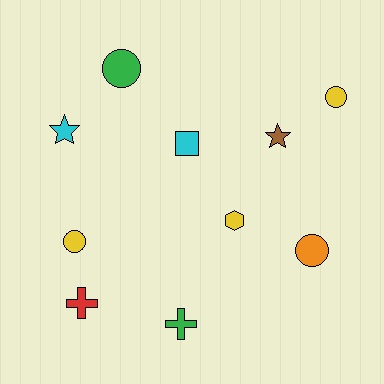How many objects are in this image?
There are 10 objects.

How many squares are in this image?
There is 1 square.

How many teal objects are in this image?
There are no teal objects.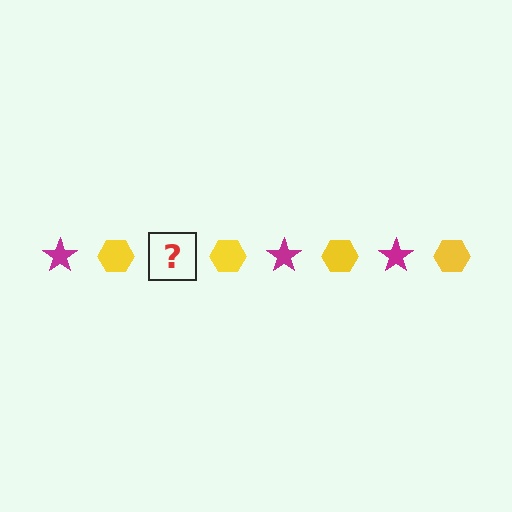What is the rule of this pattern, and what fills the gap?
The rule is that the pattern alternates between magenta star and yellow hexagon. The gap should be filled with a magenta star.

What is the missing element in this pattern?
The missing element is a magenta star.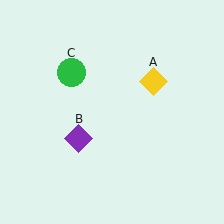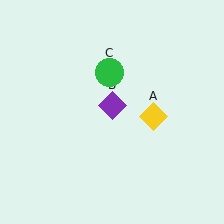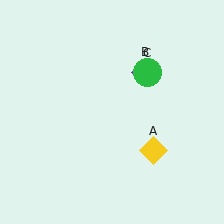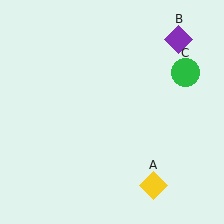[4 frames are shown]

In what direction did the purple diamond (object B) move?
The purple diamond (object B) moved up and to the right.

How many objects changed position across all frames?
3 objects changed position: yellow diamond (object A), purple diamond (object B), green circle (object C).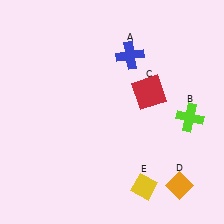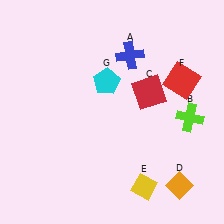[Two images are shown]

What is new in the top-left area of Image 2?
A cyan pentagon (G) was added in the top-left area of Image 2.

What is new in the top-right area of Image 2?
A red square (F) was added in the top-right area of Image 2.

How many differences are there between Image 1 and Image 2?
There are 2 differences between the two images.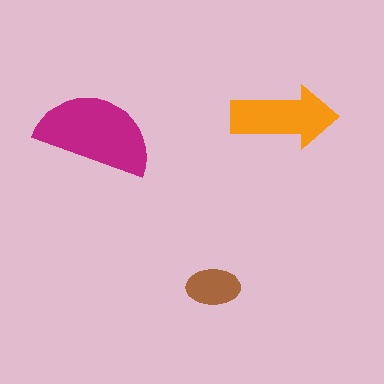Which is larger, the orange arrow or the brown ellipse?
The orange arrow.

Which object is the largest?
The magenta semicircle.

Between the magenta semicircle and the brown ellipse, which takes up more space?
The magenta semicircle.